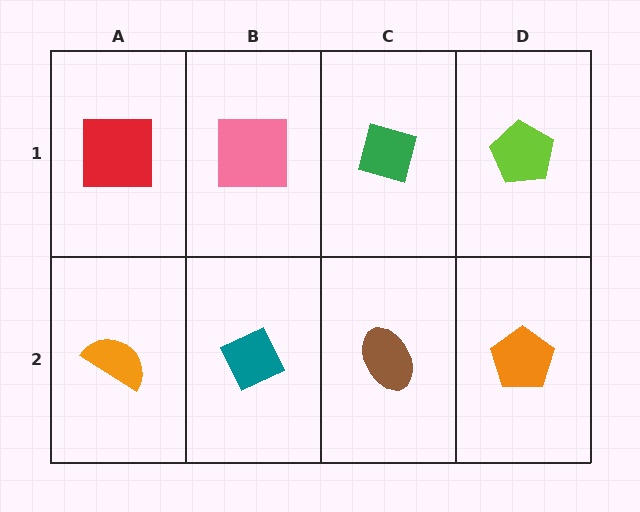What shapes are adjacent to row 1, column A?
An orange semicircle (row 2, column A), a pink square (row 1, column B).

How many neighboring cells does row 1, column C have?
3.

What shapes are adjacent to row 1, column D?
An orange pentagon (row 2, column D), a green diamond (row 1, column C).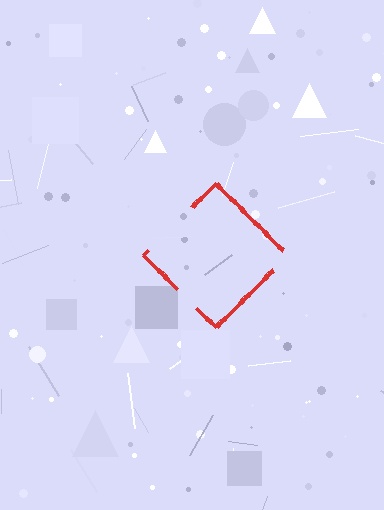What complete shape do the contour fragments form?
The contour fragments form a diamond.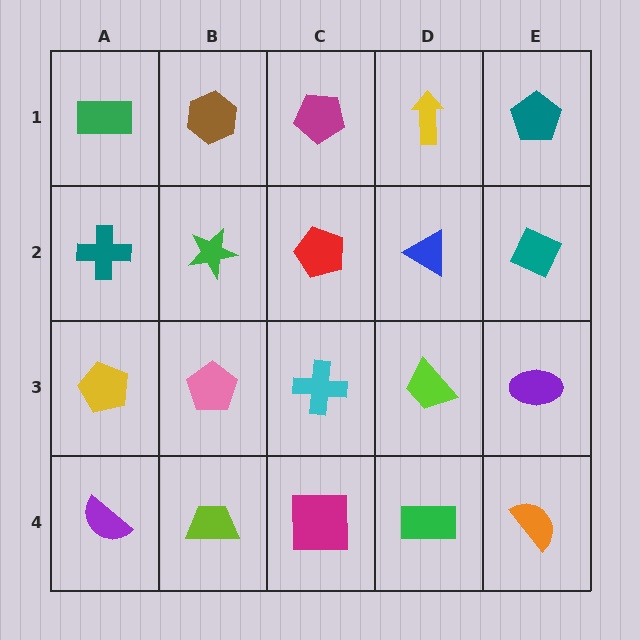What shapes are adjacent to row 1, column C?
A red pentagon (row 2, column C), a brown hexagon (row 1, column B), a yellow arrow (row 1, column D).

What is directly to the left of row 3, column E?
A lime trapezoid.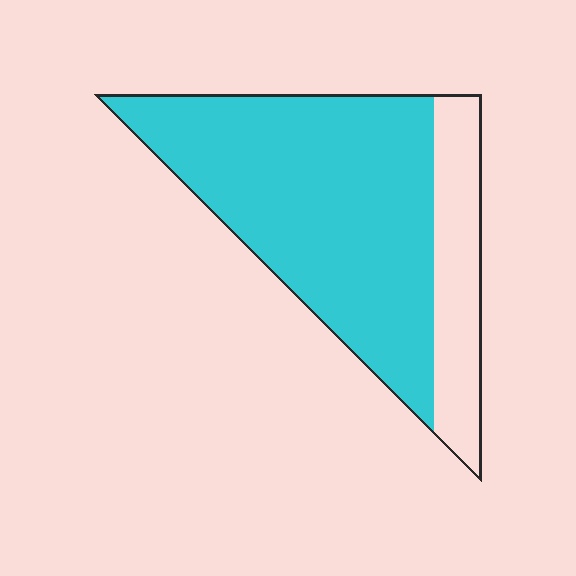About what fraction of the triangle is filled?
About three quarters (3/4).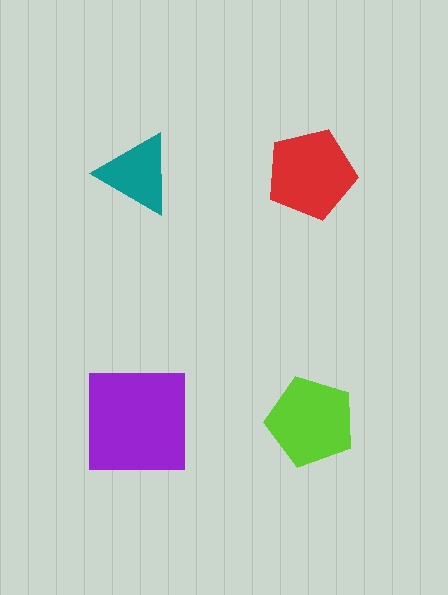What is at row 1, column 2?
A red pentagon.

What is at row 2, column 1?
A purple square.